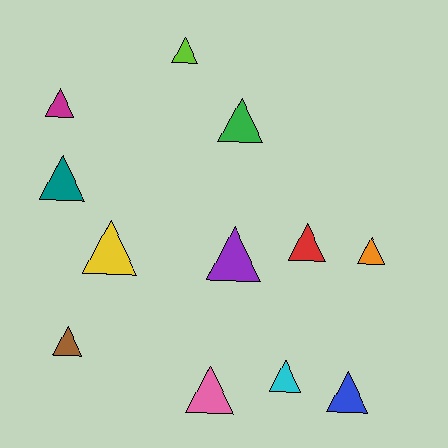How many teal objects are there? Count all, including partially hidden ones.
There is 1 teal object.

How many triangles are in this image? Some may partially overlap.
There are 12 triangles.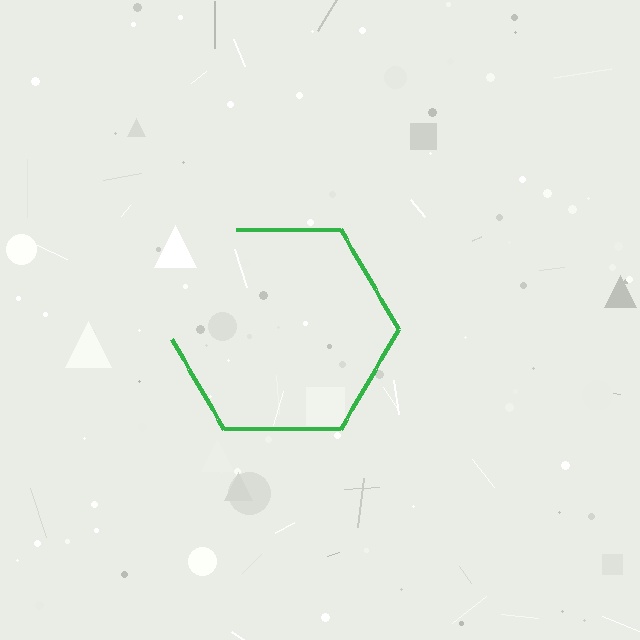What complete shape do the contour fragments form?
The contour fragments form a hexagon.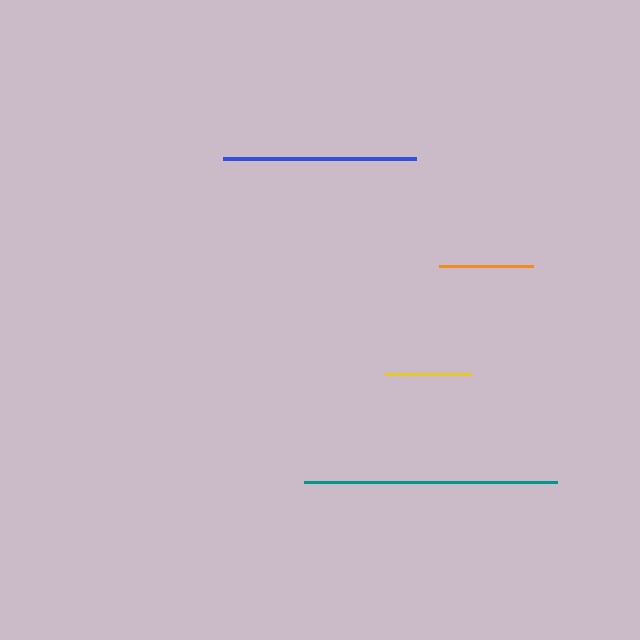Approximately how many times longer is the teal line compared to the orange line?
The teal line is approximately 2.7 times the length of the orange line.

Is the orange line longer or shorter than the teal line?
The teal line is longer than the orange line.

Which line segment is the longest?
The teal line is the longest at approximately 253 pixels.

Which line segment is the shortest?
The yellow line is the shortest at approximately 86 pixels.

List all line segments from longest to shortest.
From longest to shortest: teal, blue, orange, yellow.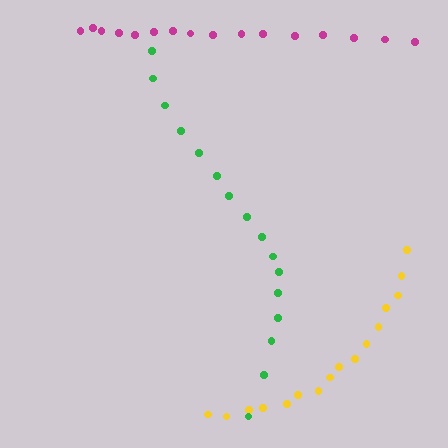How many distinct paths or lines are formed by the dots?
There are 3 distinct paths.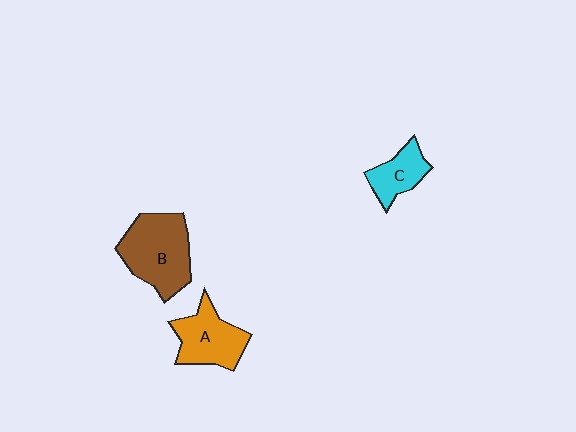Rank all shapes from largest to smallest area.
From largest to smallest: B (brown), A (orange), C (cyan).